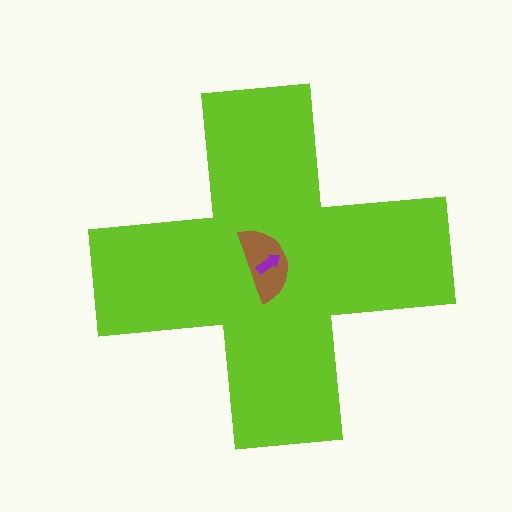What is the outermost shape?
The lime cross.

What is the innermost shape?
The purple arrow.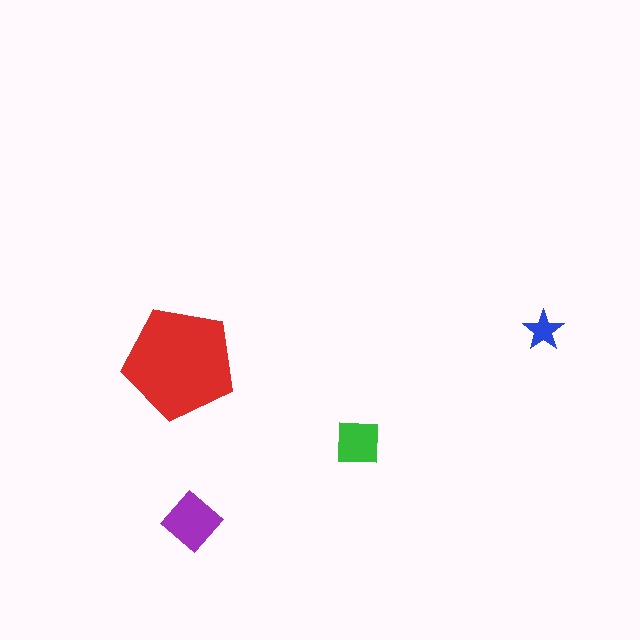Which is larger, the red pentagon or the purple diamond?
The red pentagon.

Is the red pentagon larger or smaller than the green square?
Larger.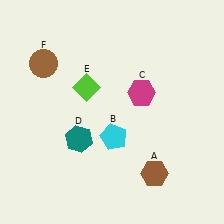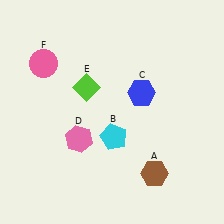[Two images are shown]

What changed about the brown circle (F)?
In Image 1, F is brown. In Image 2, it changed to pink.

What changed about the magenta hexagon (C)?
In Image 1, C is magenta. In Image 2, it changed to blue.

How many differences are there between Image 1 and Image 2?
There are 3 differences between the two images.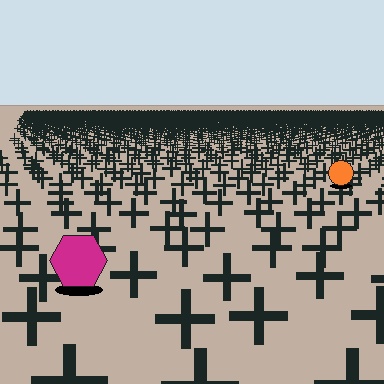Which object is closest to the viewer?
The magenta hexagon is closest. The texture marks near it are larger and more spread out.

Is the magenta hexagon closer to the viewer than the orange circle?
Yes. The magenta hexagon is closer — you can tell from the texture gradient: the ground texture is coarser near it.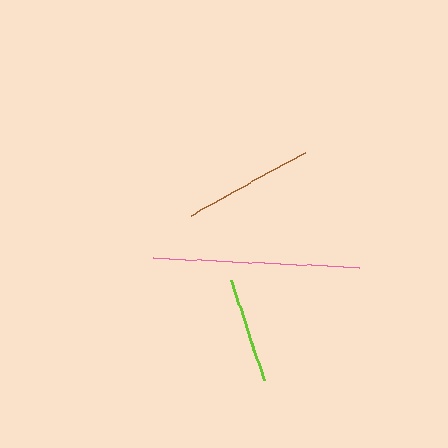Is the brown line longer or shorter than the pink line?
The pink line is longer than the brown line.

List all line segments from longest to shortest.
From longest to shortest: pink, brown, lime.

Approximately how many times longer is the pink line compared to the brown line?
The pink line is approximately 1.6 times the length of the brown line.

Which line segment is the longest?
The pink line is the longest at approximately 206 pixels.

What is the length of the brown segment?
The brown segment is approximately 131 pixels long.